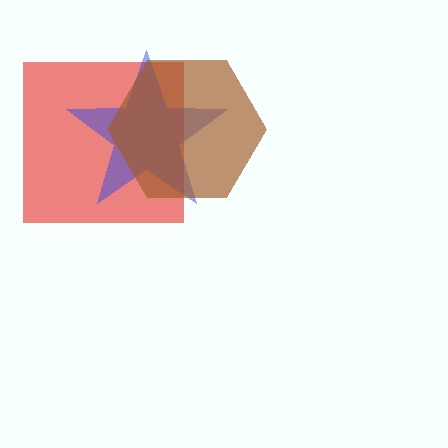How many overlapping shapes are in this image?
There are 3 overlapping shapes in the image.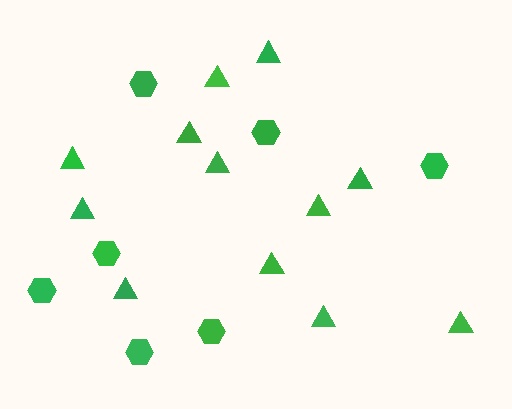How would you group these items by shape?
There are 2 groups: one group of hexagons (7) and one group of triangles (12).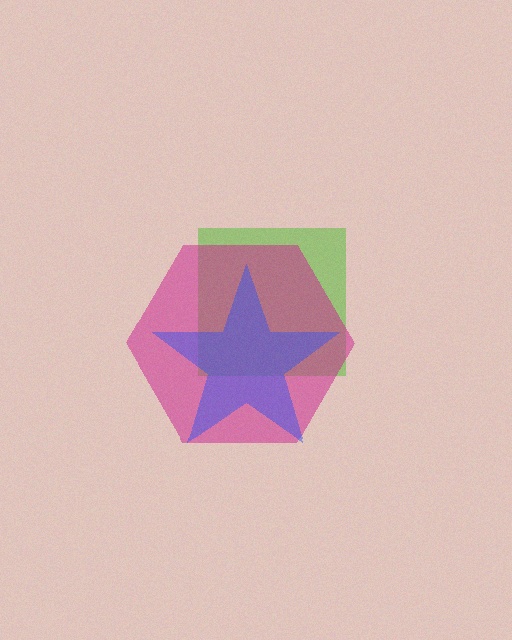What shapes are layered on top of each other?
The layered shapes are: a lime square, a magenta hexagon, a blue star.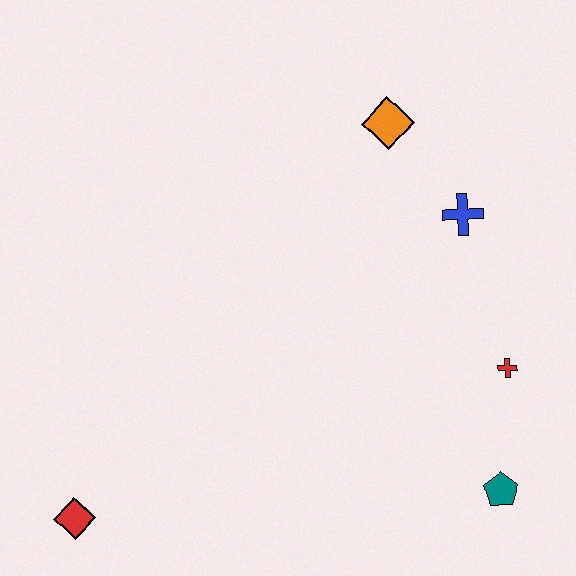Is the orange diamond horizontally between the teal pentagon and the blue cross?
No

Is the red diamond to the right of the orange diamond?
No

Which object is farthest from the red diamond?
The orange diamond is farthest from the red diamond.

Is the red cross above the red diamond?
Yes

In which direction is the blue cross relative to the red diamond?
The blue cross is to the right of the red diamond.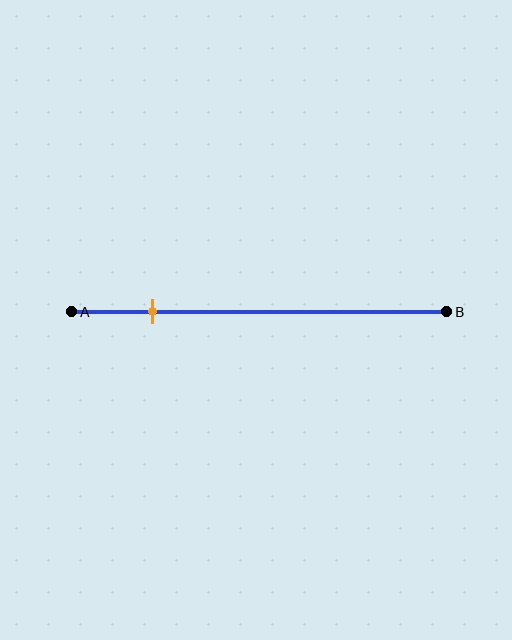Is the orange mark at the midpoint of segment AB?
No, the mark is at about 20% from A, not at the 50% midpoint.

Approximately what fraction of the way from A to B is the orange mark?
The orange mark is approximately 20% of the way from A to B.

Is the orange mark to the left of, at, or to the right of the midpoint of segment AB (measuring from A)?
The orange mark is to the left of the midpoint of segment AB.